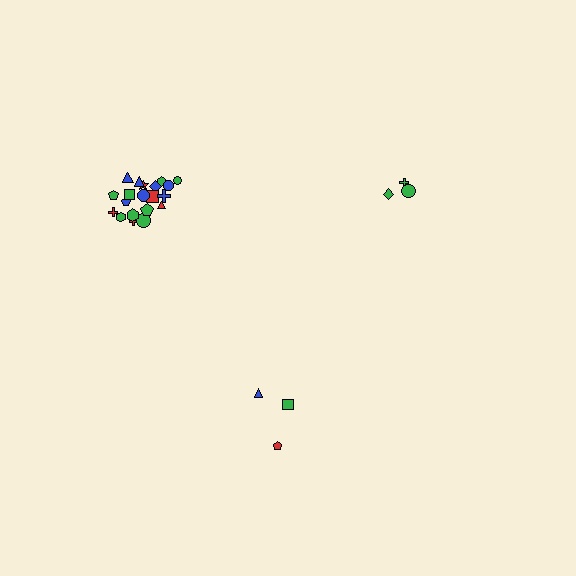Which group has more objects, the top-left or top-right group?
The top-left group.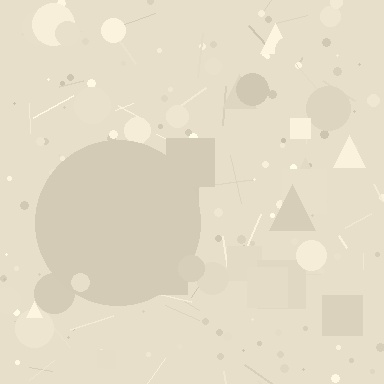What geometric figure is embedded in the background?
A circle is embedded in the background.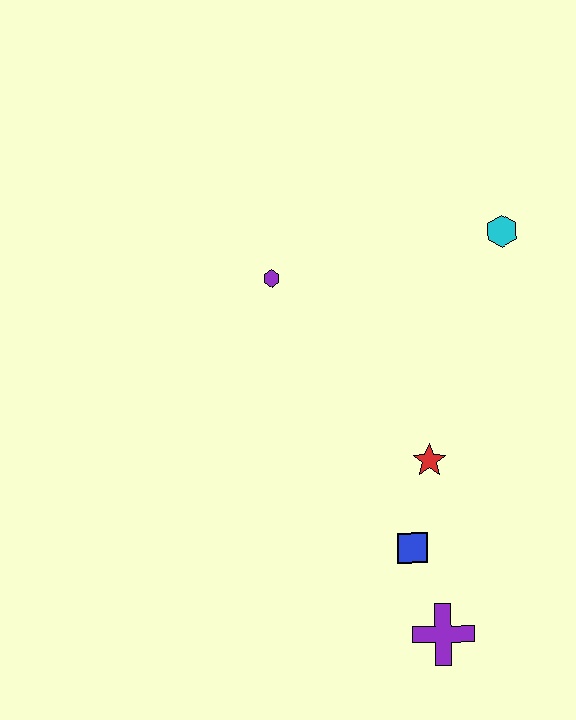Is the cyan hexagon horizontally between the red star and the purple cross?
No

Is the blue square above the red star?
No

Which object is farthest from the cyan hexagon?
The purple cross is farthest from the cyan hexagon.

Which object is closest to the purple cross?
The blue square is closest to the purple cross.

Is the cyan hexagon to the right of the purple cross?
Yes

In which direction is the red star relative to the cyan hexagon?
The red star is below the cyan hexagon.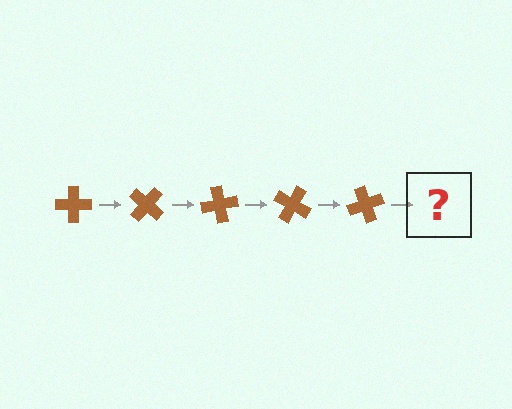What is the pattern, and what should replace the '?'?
The pattern is that the cross rotates 40 degrees each step. The '?' should be a brown cross rotated 200 degrees.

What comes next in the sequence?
The next element should be a brown cross rotated 200 degrees.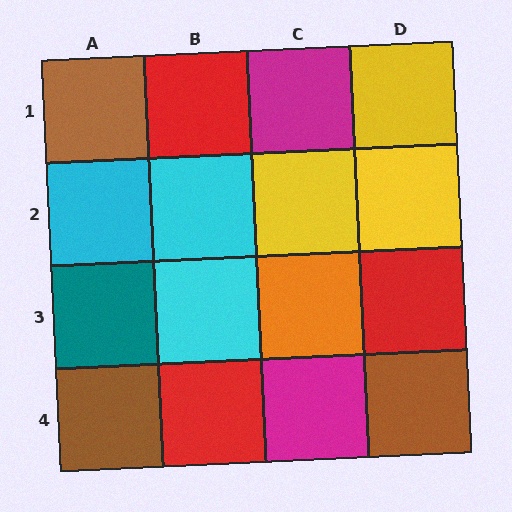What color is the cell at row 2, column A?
Cyan.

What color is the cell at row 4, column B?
Red.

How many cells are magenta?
2 cells are magenta.